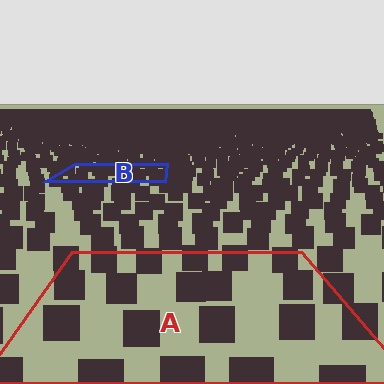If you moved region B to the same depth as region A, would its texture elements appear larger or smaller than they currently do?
They would appear larger. At a closer depth, the same texture elements are projected at a bigger on-screen size.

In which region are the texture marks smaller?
The texture marks are smaller in region B, because it is farther away.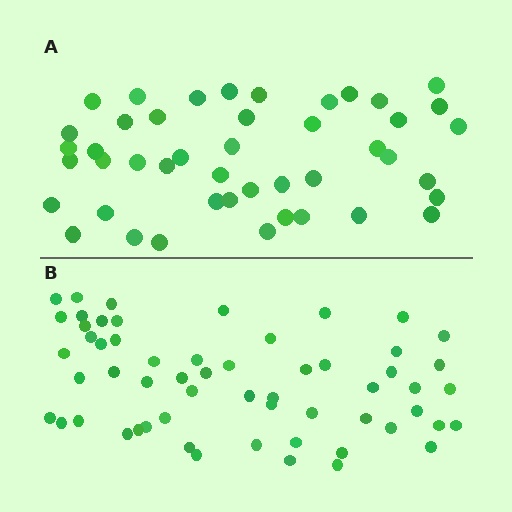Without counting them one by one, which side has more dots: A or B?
Region B (the bottom region) has more dots.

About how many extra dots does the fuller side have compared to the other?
Region B has approximately 15 more dots than region A.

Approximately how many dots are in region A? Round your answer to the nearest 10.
About 40 dots. (The exact count is 45, which rounds to 40.)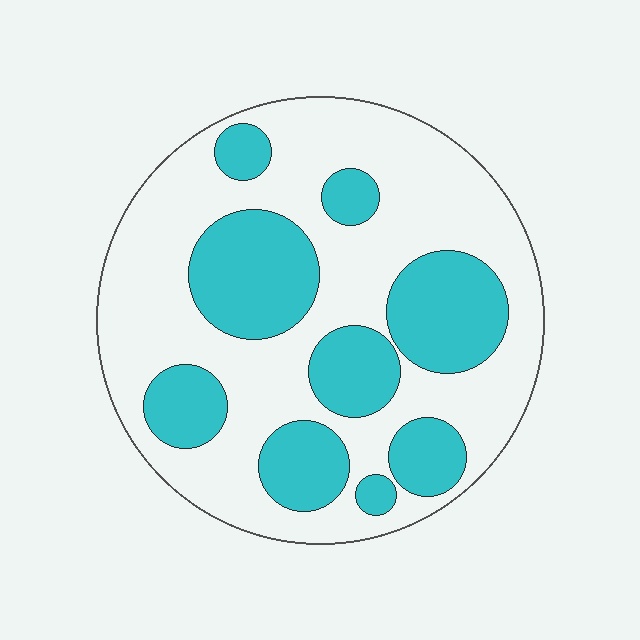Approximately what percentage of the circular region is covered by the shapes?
Approximately 35%.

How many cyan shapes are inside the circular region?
9.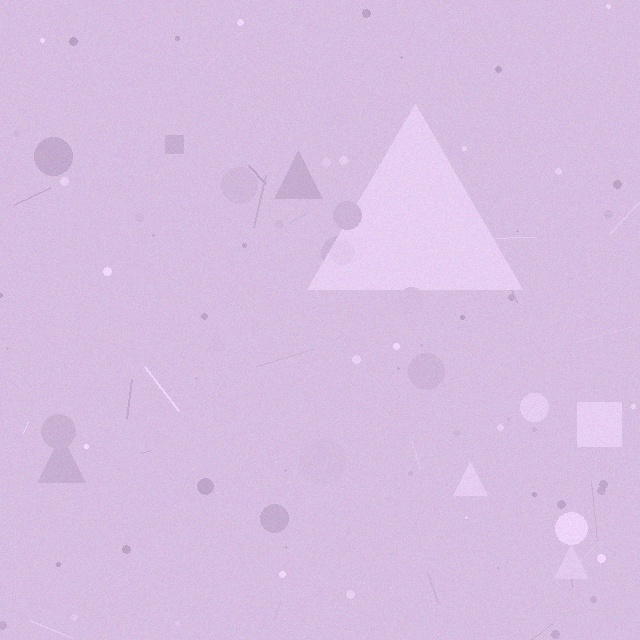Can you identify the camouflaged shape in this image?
The camouflaged shape is a triangle.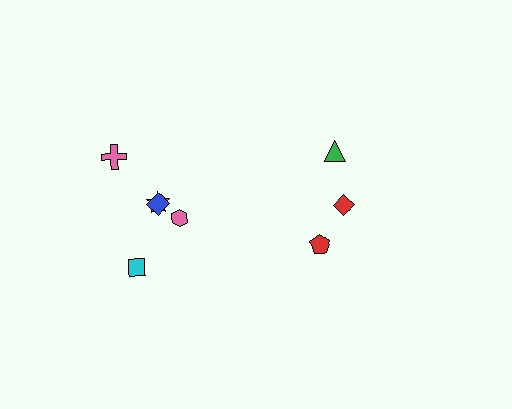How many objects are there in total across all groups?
There are 8 objects.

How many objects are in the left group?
There are 5 objects.